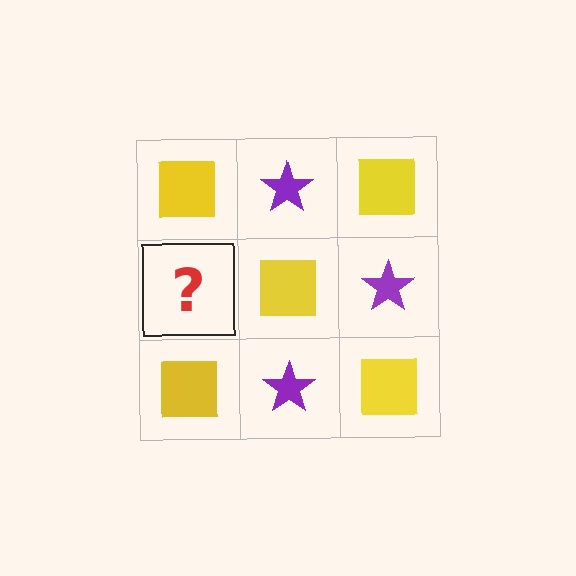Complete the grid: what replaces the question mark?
The question mark should be replaced with a purple star.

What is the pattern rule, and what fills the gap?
The rule is that it alternates yellow square and purple star in a checkerboard pattern. The gap should be filled with a purple star.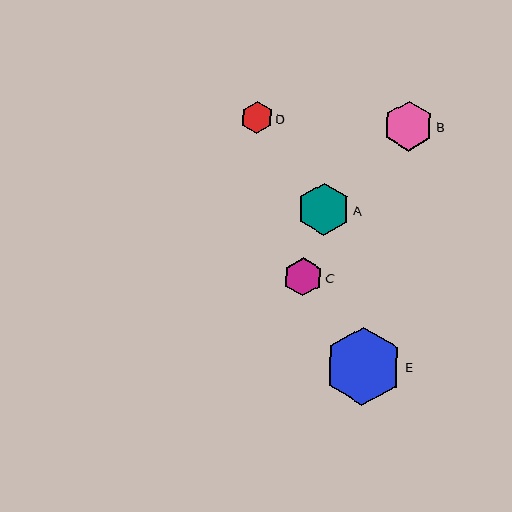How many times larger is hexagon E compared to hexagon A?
Hexagon E is approximately 1.5 times the size of hexagon A.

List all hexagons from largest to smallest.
From largest to smallest: E, A, B, C, D.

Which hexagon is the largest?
Hexagon E is the largest with a size of approximately 78 pixels.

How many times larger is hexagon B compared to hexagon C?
Hexagon B is approximately 1.3 times the size of hexagon C.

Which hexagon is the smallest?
Hexagon D is the smallest with a size of approximately 32 pixels.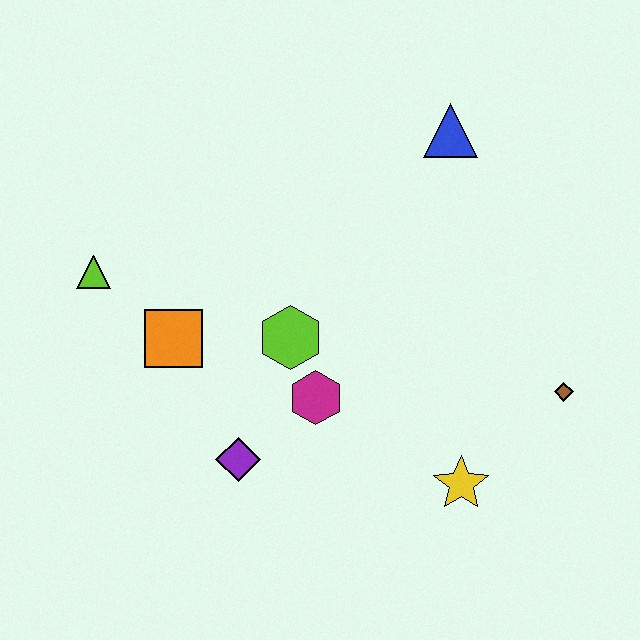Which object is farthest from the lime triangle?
The brown diamond is farthest from the lime triangle.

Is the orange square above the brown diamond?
Yes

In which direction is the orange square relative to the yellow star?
The orange square is to the left of the yellow star.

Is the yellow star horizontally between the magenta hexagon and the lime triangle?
No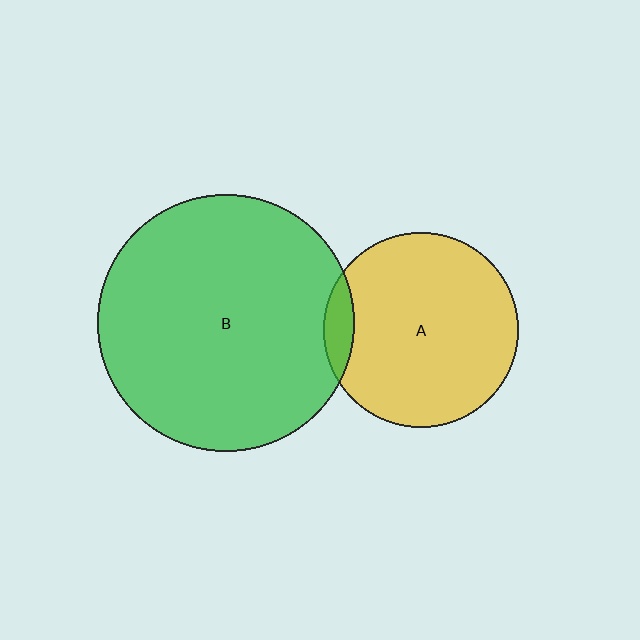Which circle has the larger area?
Circle B (green).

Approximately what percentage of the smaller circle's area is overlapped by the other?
Approximately 10%.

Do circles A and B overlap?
Yes.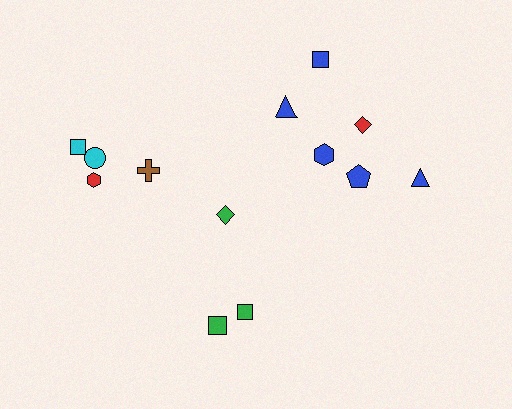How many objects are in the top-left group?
There are 4 objects.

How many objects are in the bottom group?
There are 3 objects.